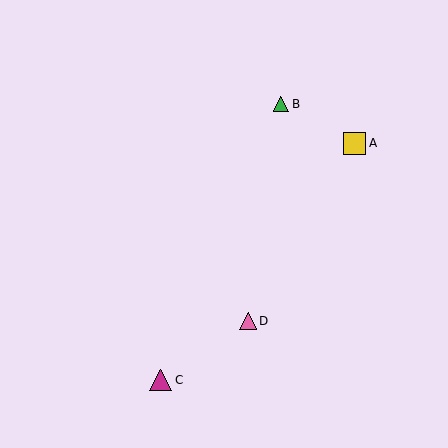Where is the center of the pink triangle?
The center of the pink triangle is at (248, 321).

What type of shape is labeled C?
Shape C is a magenta triangle.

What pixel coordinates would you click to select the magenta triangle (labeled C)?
Click at (161, 380) to select the magenta triangle C.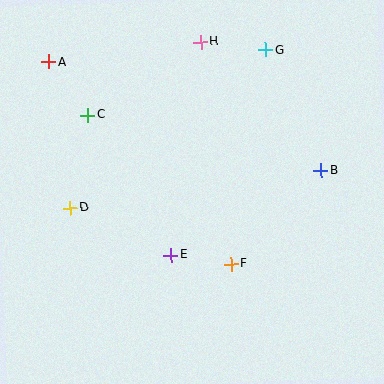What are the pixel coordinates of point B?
Point B is at (321, 171).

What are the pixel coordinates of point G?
Point G is at (266, 50).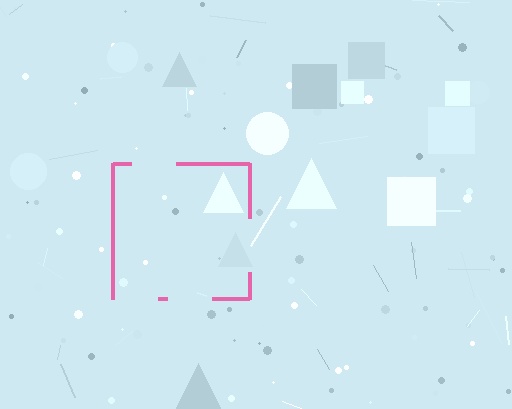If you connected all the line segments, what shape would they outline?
They would outline a square.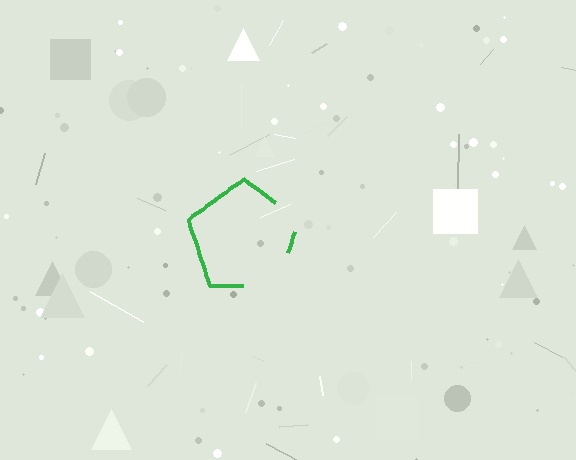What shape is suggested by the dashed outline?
The dashed outline suggests a pentagon.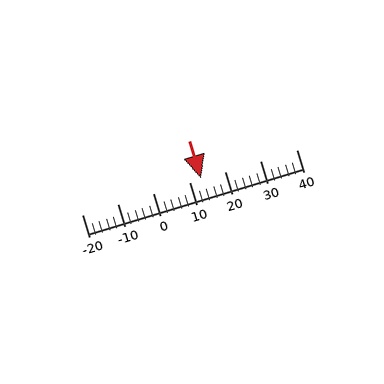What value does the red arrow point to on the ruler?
The red arrow points to approximately 13.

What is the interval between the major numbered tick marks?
The major tick marks are spaced 10 units apart.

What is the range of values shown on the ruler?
The ruler shows values from -20 to 40.